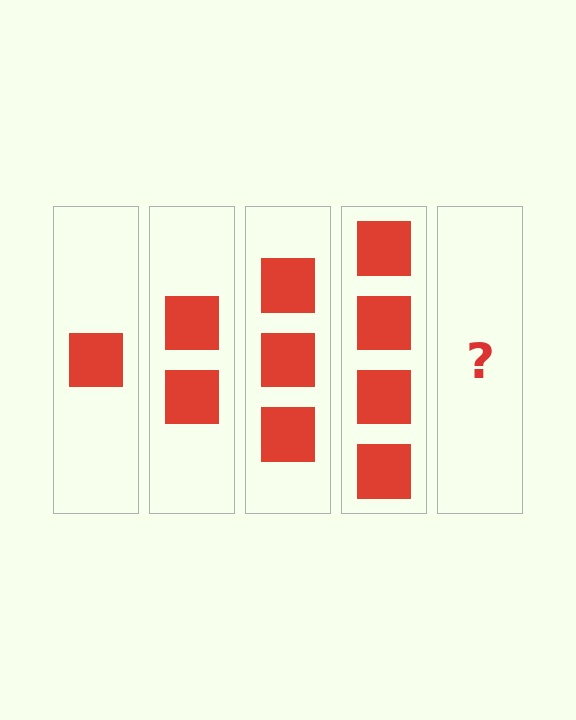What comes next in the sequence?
The next element should be 5 squares.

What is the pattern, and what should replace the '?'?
The pattern is that each step adds one more square. The '?' should be 5 squares.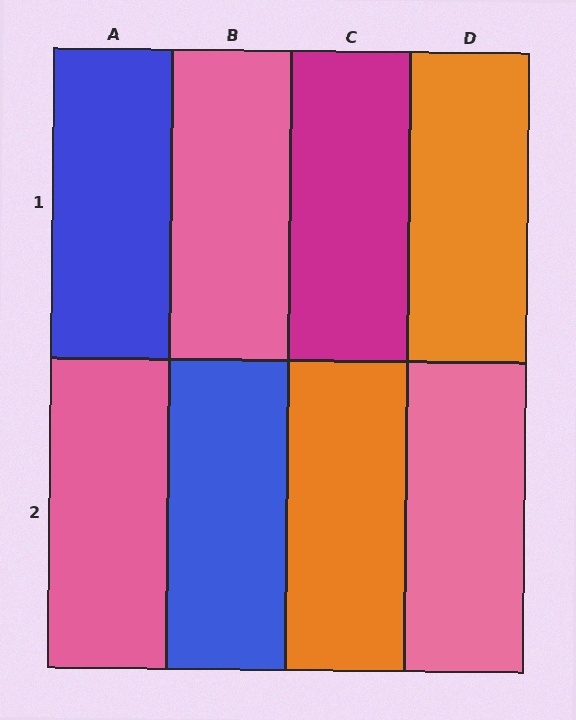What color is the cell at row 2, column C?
Orange.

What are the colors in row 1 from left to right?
Blue, pink, magenta, orange.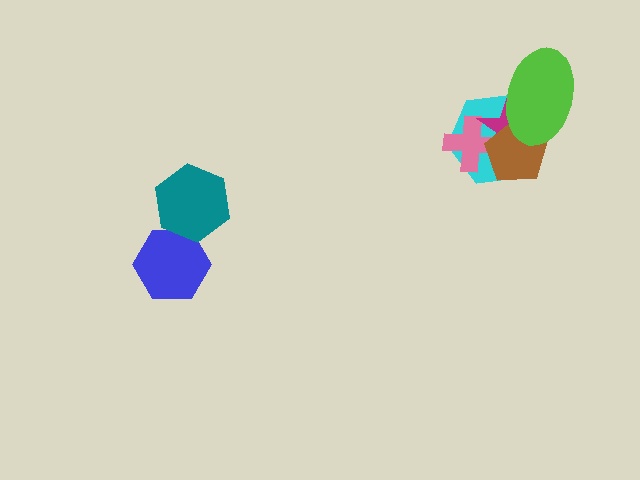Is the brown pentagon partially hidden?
Yes, it is partially covered by another shape.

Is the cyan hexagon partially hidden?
Yes, it is partially covered by another shape.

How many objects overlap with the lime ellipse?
3 objects overlap with the lime ellipse.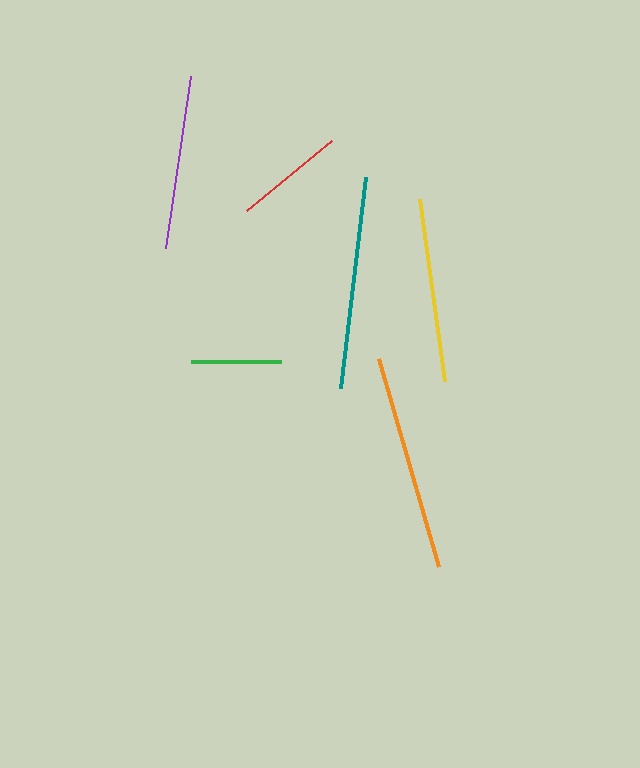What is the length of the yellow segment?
The yellow segment is approximately 184 pixels long.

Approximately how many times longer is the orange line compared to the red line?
The orange line is approximately 2.0 times the length of the red line.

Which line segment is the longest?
The orange line is the longest at approximately 216 pixels.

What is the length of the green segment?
The green segment is approximately 90 pixels long.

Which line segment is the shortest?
The green line is the shortest at approximately 90 pixels.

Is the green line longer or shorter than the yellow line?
The yellow line is longer than the green line.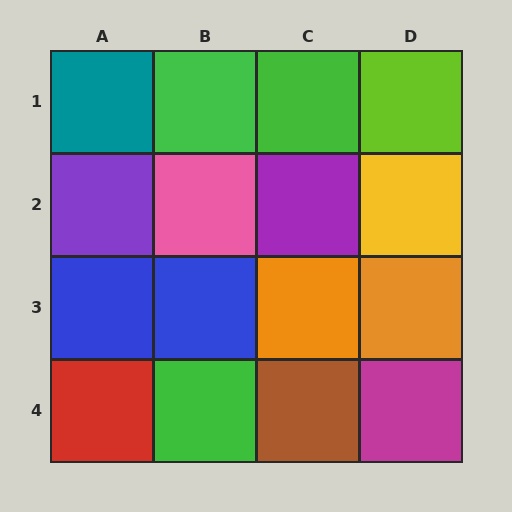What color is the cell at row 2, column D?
Yellow.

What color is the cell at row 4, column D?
Magenta.